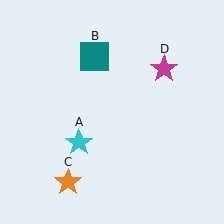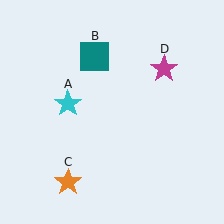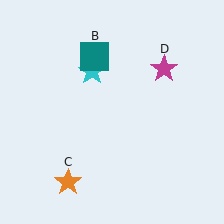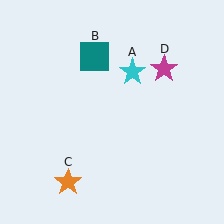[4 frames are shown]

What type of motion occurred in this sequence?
The cyan star (object A) rotated clockwise around the center of the scene.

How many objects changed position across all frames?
1 object changed position: cyan star (object A).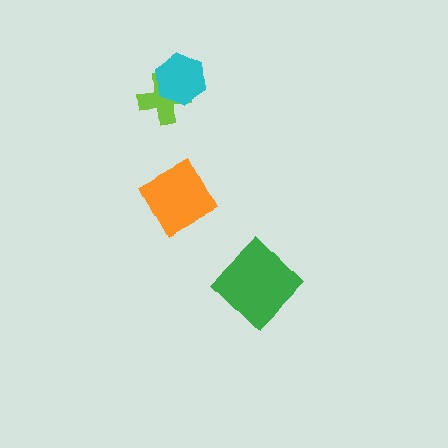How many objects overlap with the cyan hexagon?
1 object overlaps with the cyan hexagon.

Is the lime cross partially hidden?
Yes, it is partially covered by another shape.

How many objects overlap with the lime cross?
1 object overlaps with the lime cross.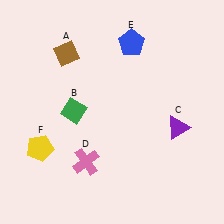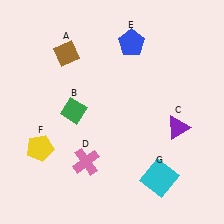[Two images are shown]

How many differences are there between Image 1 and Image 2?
There is 1 difference between the two images.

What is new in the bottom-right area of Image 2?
A cyan square (G) was added in the bottom-right area of Image 2.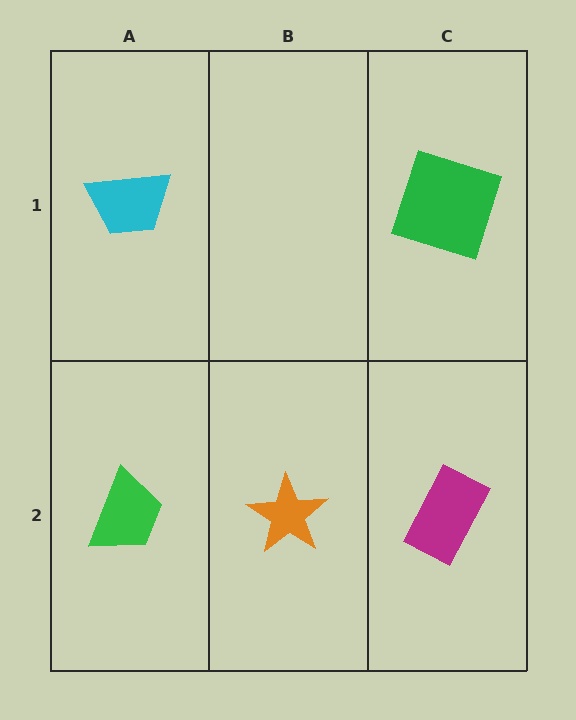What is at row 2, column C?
A magenta rectangle.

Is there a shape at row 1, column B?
No, that cell is empty.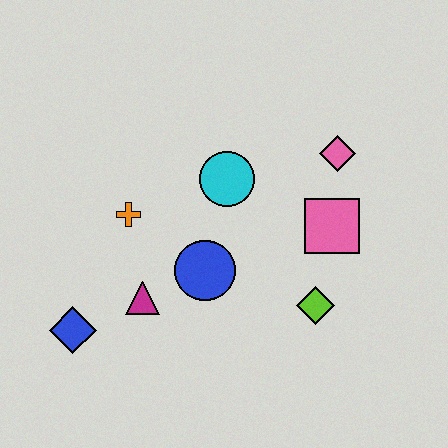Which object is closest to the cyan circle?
The blue circle is closest to the cyan circle.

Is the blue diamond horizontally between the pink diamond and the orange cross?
No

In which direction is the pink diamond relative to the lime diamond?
The pink diamond is above the lime diamond.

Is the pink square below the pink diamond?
Yes